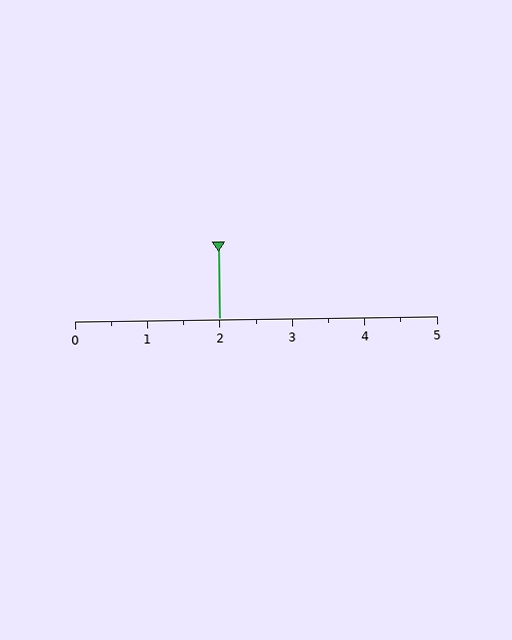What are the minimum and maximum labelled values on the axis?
The axis runs from 0 to 5.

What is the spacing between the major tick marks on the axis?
The major ticks are spaced 1 apart.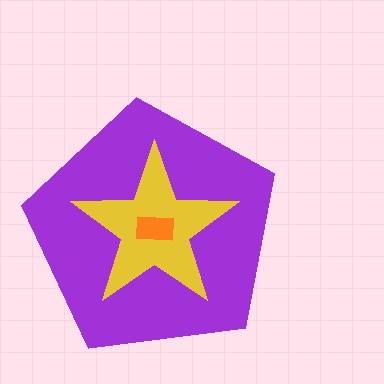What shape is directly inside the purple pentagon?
The yellow star.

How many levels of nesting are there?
3.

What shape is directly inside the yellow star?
The orange rectangle.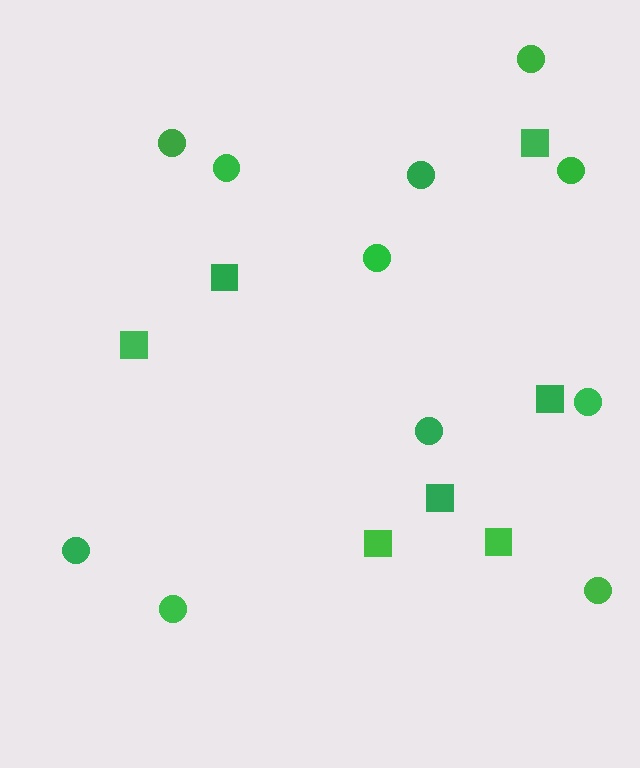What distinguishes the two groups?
There are 2 groups: one group of squares (7) and one group of circles (11).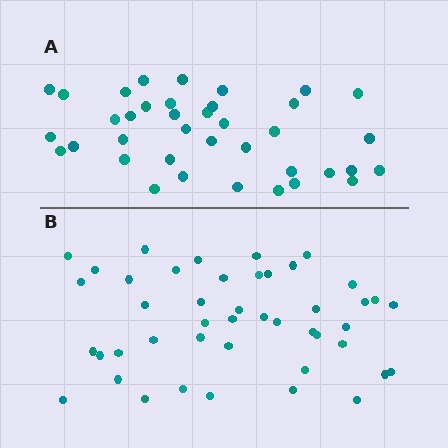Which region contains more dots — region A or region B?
Region B (the bottom region) has more dots.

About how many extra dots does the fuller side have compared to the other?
Region B has roughly 8 or so more dots than region A.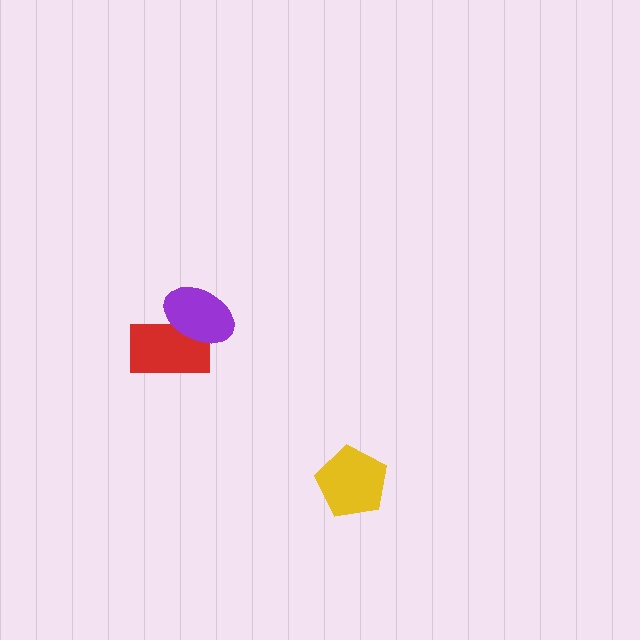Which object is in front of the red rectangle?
The purple ellipse is in front of the red rectangle.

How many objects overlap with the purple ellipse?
1 object overlaps with the purple ellipse.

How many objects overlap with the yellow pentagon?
0 objects overlap with the yellow pentagon.